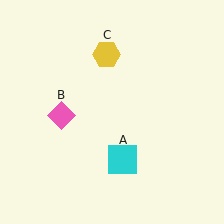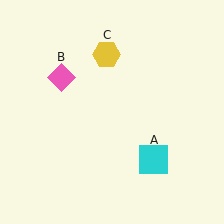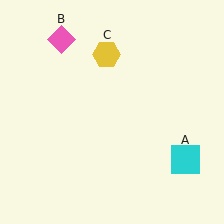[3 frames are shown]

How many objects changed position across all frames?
2 objects changed position: cyan square (object A), pink diamond (object B).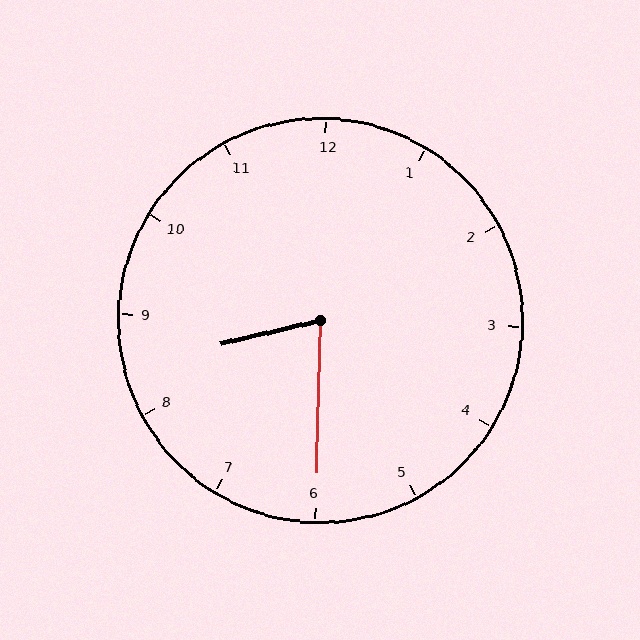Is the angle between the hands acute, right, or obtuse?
It is acute.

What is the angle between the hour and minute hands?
Approximately 75 degrees.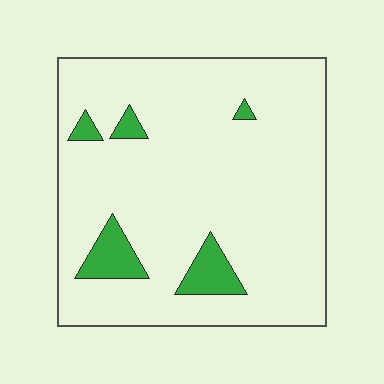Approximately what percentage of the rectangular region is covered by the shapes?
Approximately 10%.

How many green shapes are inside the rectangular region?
5.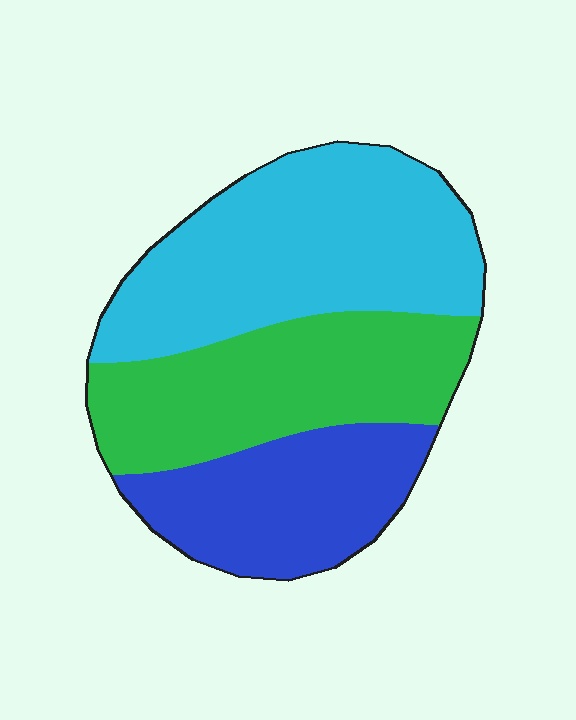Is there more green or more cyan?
Cyan.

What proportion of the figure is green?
Green takes up between a sixth and a third of the figure.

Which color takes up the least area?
Blue, at roughly 25%.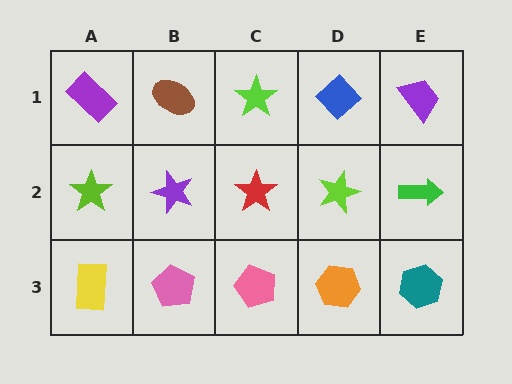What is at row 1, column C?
A lime star.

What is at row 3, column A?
A yellow rectangle.